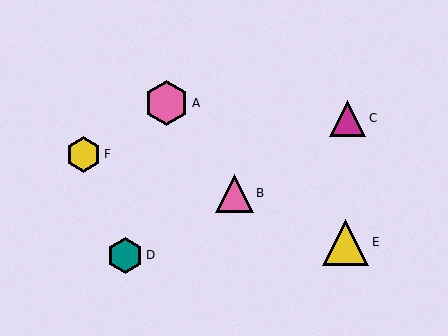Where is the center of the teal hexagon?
The center of the teal hexagon is at (125, 255).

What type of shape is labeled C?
Shape C is a magenta triangle.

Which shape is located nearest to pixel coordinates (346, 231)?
The yellow triangle (labeled E) at (346, 242) is nearest to that location.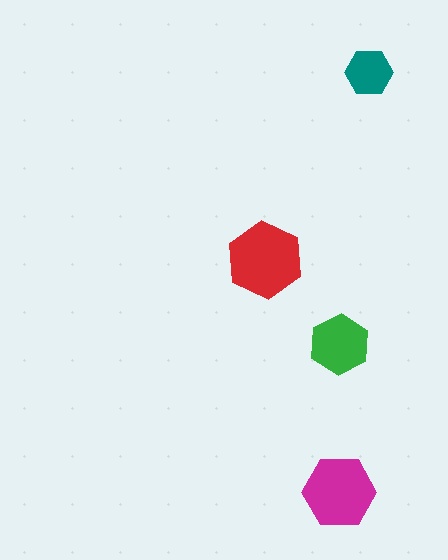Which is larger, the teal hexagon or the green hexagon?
The green one.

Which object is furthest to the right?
The teal hexagon is rightmost.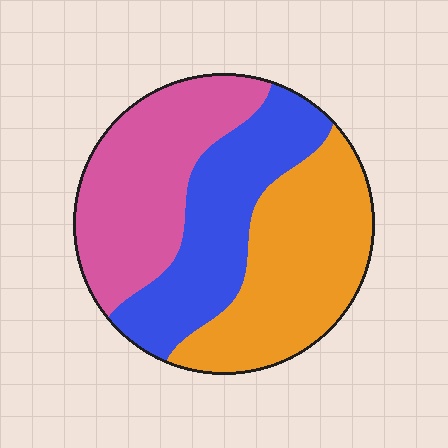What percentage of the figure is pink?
Pink covers around 35% of the figure.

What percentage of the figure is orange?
Orange takes up between a quarter and a half of the figure.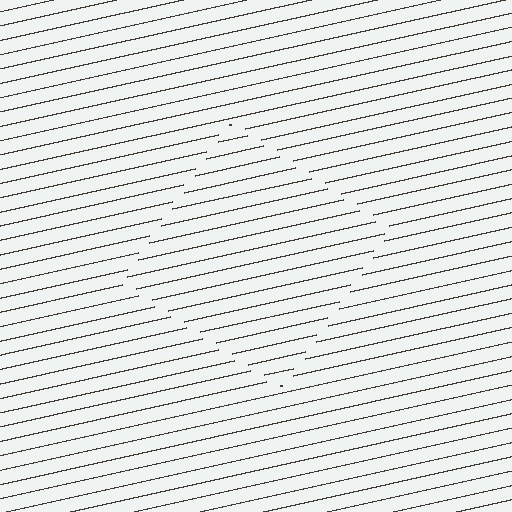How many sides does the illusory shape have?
4 sides — the line-ends trace a square.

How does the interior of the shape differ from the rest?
The interior of the shape contains the same grating, shifted by half a period — the contour is defined by the phase discontinuity where line-ends from the inner and outer gratings abut.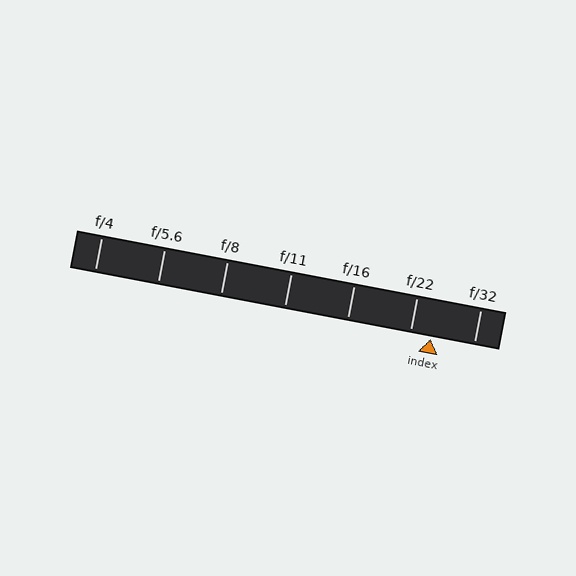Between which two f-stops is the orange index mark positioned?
The index mark is between f/22 and f/32.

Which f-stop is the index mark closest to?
The index mark is closest to f/22.